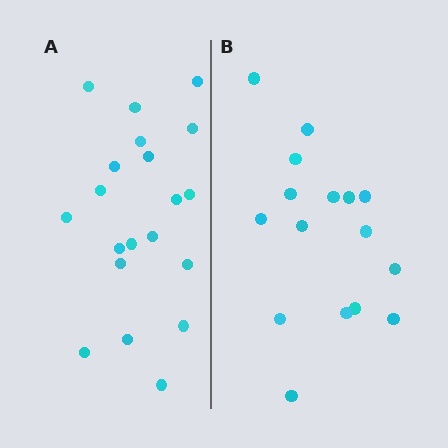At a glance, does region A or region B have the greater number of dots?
Region A (the left region) has more dots.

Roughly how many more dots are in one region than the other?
Region A has about 4 more dots than region B.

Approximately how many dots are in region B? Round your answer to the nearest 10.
About 20 dots. (The exact count is 16, which rounds to 20.)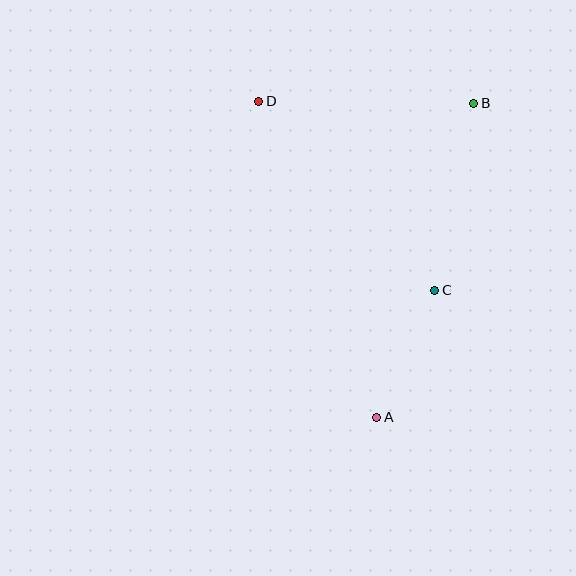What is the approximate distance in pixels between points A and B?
The distance between A and B is approximately 329 pixels.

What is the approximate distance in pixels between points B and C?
The distance between B and C is approximately 191 pixels.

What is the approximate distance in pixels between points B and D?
The distance between B and D is approximately 215 pixels.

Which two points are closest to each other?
Points A and C are closest to each other.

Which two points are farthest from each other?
Points A and D are farthest from each other.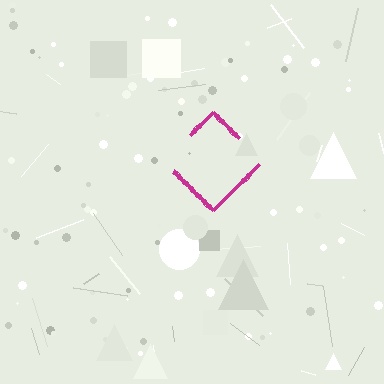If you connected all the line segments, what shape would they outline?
They would outline a diamond.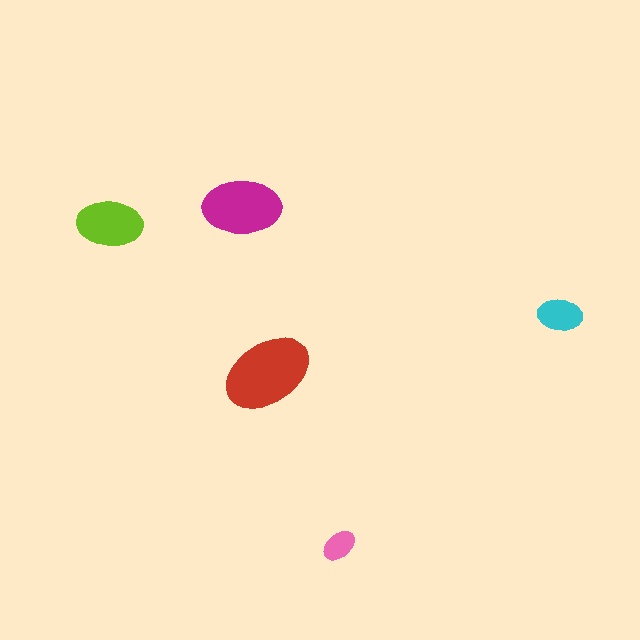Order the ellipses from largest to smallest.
the red one, the magenta one, the lime one, the cyan one, the pink one.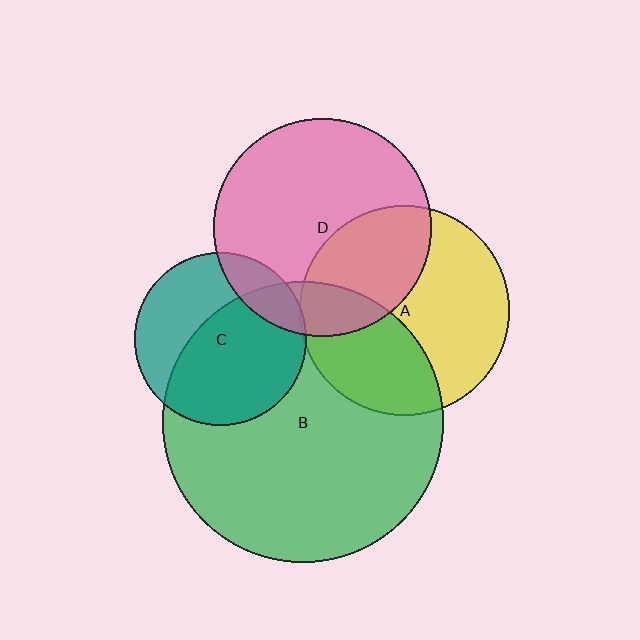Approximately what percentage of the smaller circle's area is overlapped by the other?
Approximately 5%.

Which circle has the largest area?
Circle B (green).